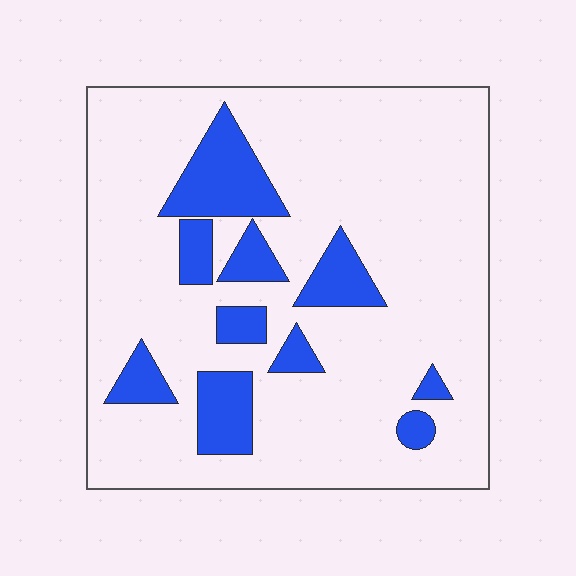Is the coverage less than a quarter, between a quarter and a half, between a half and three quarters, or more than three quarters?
Less than a quarter.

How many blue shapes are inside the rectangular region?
10.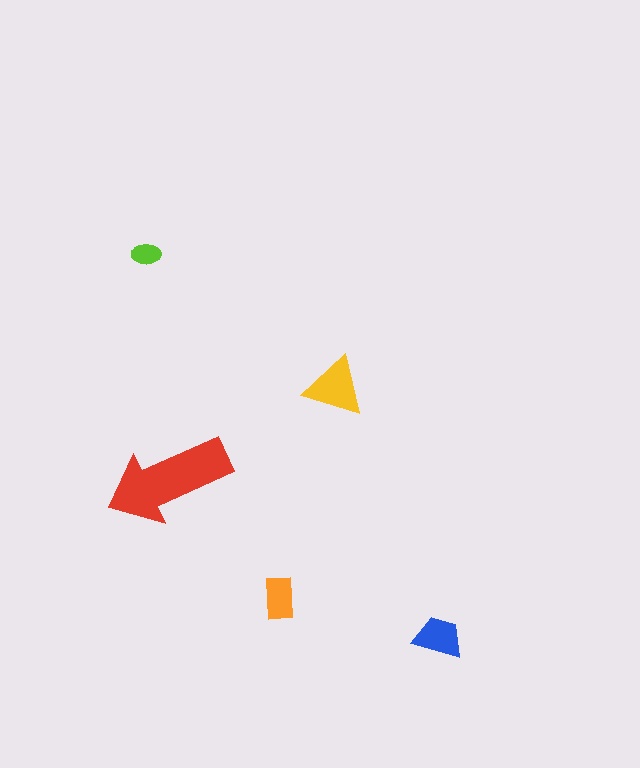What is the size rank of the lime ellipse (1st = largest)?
5th.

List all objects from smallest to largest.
The lime ellipse, the orange rectangle, the blue trapezoid, the yellow triangle, the red arrow.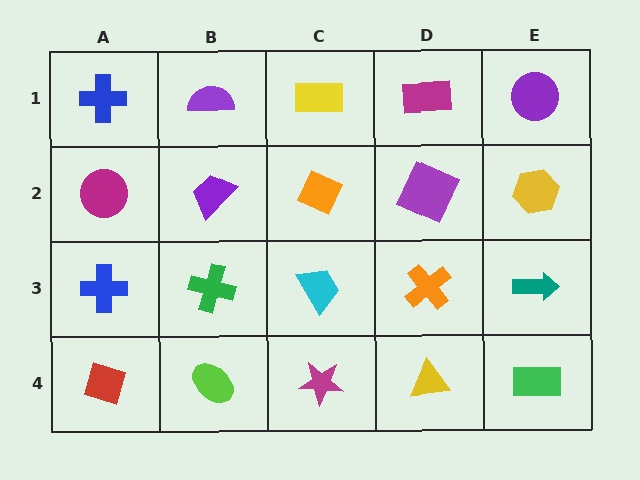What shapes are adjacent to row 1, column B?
A purple trapezoid (row 2, column B), a blue cross (row 1, column A), a yellow rectangle (row 1, column C).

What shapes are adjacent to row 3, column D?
A purple square (row 2, column D), a yellow triangle (row 4, column D), a cyan trapezoid (row 3, column C), a teal arrow (row 3, column E).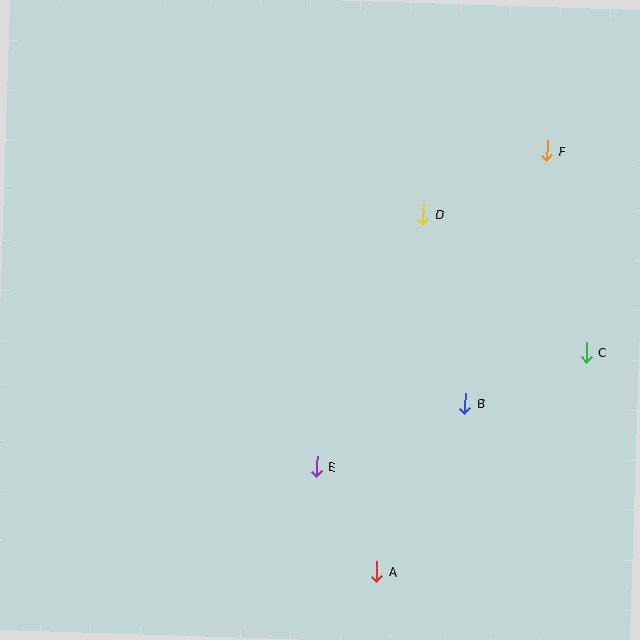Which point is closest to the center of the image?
Point E at (316, 467) is closest to the center.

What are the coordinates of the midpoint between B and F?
The midpoint between B and F is at (506, 277).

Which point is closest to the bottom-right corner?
Point A is closest to the bottom-right corner.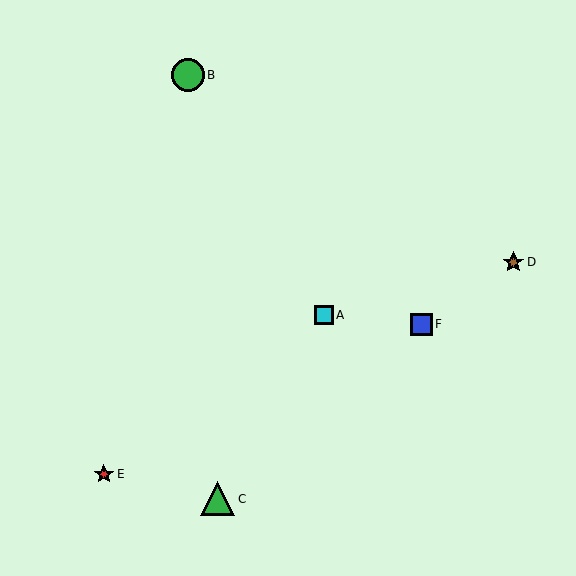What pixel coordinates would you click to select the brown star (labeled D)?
Click at (513, 262) to select the brown star D.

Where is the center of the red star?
The center of the red star is at (104, 474).